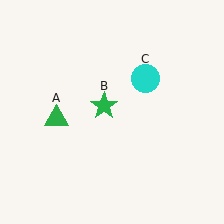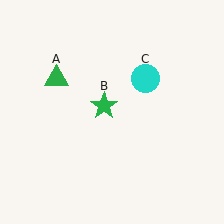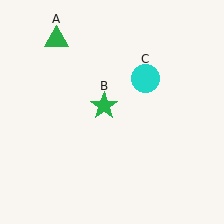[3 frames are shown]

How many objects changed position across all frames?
1 object changed position: green triangle (object A).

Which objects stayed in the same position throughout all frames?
Green star (object B) and cyan circle (object C) remained stationary.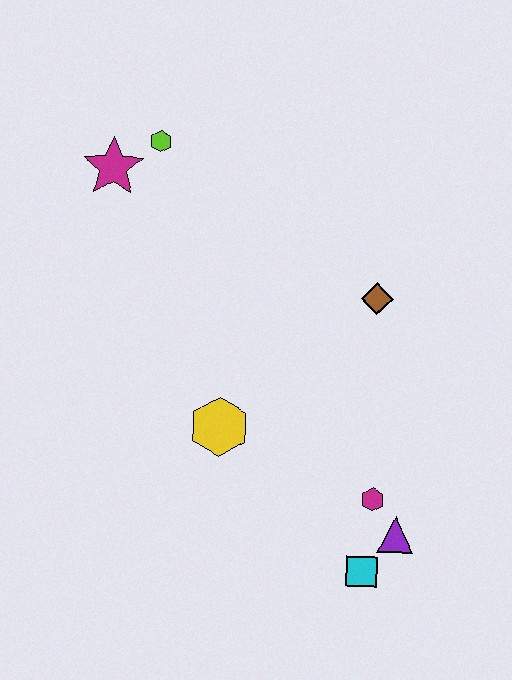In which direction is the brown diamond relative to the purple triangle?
The brown diamond is above the purple triangle.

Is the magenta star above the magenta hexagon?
Yes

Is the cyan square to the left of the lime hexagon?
No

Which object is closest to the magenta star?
The lime hexagon is closest to the magenta star.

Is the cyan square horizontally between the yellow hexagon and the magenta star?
No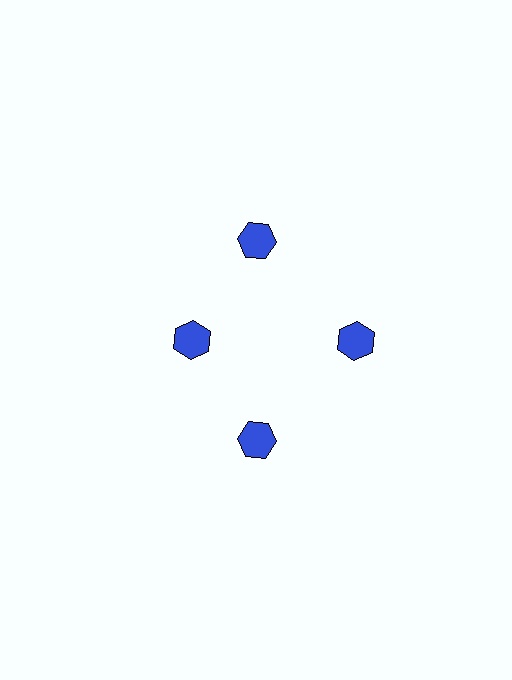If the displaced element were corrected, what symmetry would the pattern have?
It would have 4-fold rotational symmetry — the pattern would map onto itself every 90 degrees.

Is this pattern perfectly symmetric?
No. The 4 blue hexagons are arranged in a ring, but one element near the 9 o'clock position is pulled inward toward the center, breaking the 4-fold rotational symmetry.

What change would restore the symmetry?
The symmetry would be restored by moving it outward, back onto the ring so that all 4 hexagons sit at equal angles and equal distance from the center.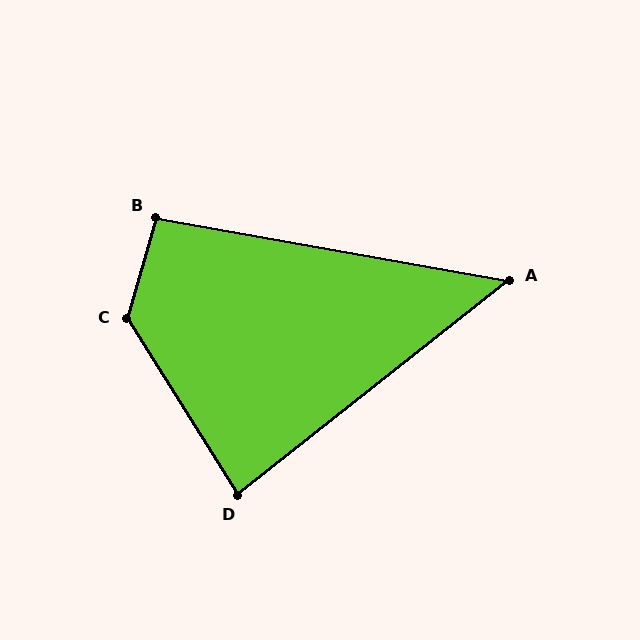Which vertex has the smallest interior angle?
A, at approximately 48 degrees.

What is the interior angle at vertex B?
Approximately 96 degrees (obtuse).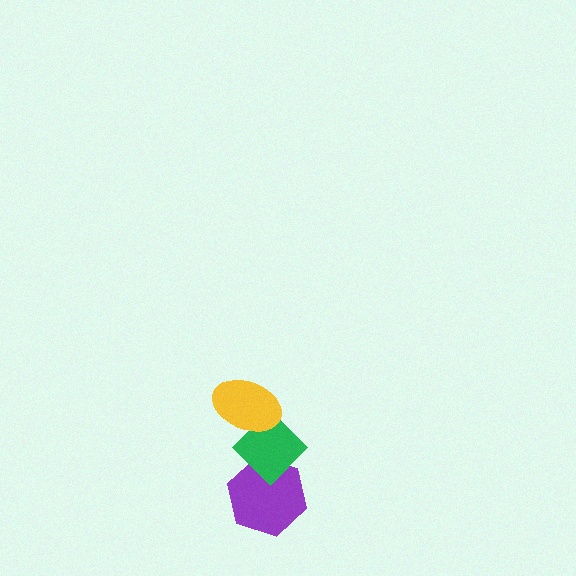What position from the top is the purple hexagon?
The purple hexagon is 3rd from the top.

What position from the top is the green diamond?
The green diamond is 2nd from the top.